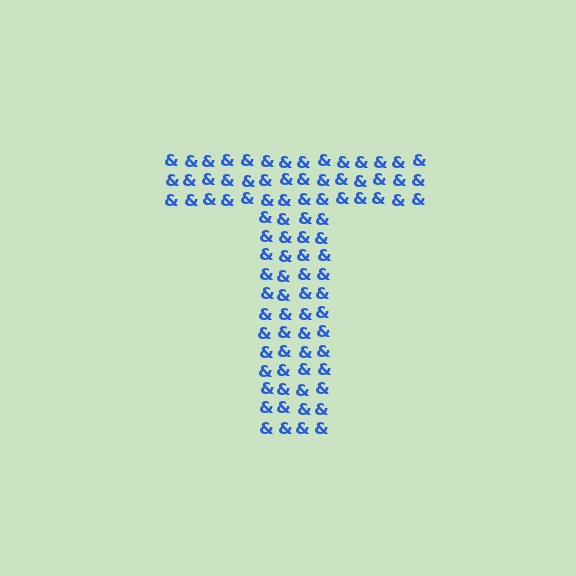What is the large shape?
The large shape is the letter T.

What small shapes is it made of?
It is made of small ampersands.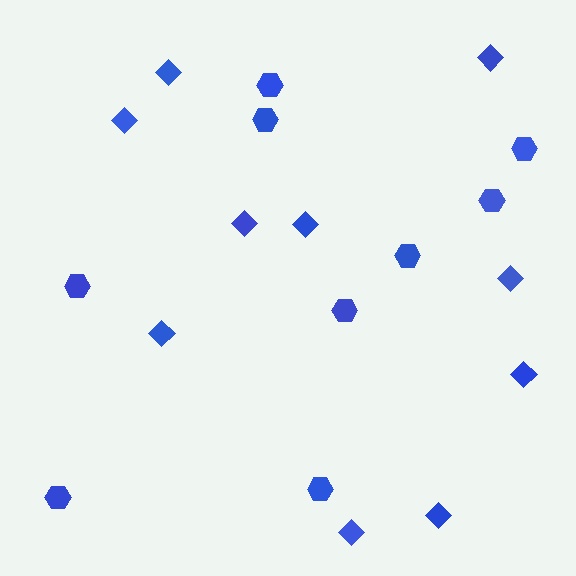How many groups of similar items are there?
There are 2 groups: one group of hexagons (9) and one group of diamonds (10).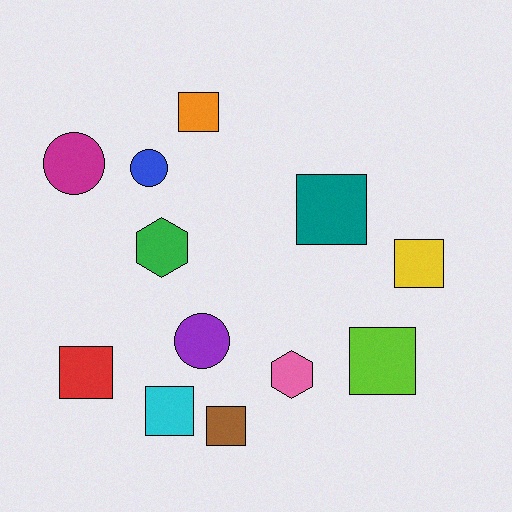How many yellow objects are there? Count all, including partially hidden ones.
There is 1 yellow object.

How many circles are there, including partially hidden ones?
There are 3 circles.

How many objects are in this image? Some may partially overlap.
There are 12 objects.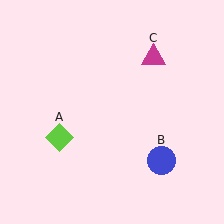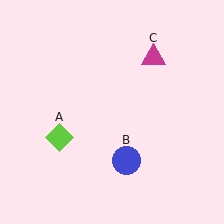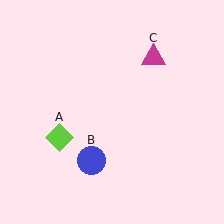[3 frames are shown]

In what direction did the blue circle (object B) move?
The blue circle (object B) moved left.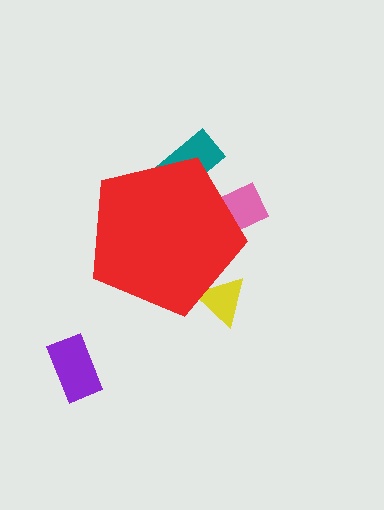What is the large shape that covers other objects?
A red pentagon.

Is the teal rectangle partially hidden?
Yes, the teal rectangle is partially hidden behind the red pentagon.